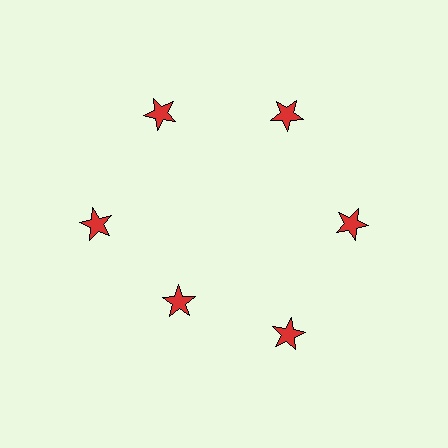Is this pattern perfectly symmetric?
No. The 6 red stars are arranged in a ring, but one element near the 7 o'clock position is pulled inward toward the center, breaking the 6-fold rotational symmetry.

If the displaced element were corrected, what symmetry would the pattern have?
It would have 6-fold rotational symmetry — the pattern would map onto itself every 60 degrees.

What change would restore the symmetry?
The symmetry would be restored by moving it outward, back onto the ring so that all 6 stars sit at equal angles and equal distance from the center.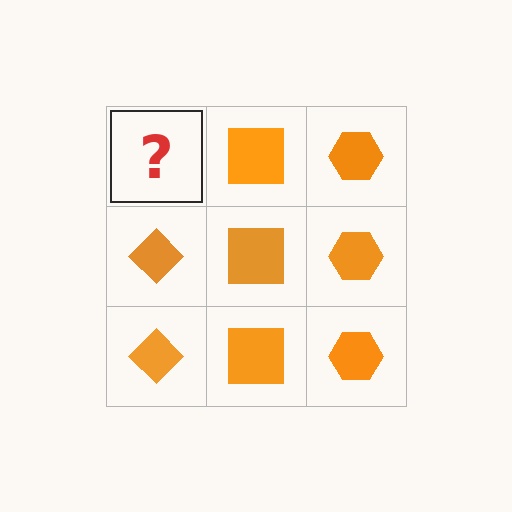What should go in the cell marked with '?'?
The missing cell should contain an orange diamond.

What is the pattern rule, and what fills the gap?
The rule is that each column has a consistent shape. The gap should be filled with an orange diamond.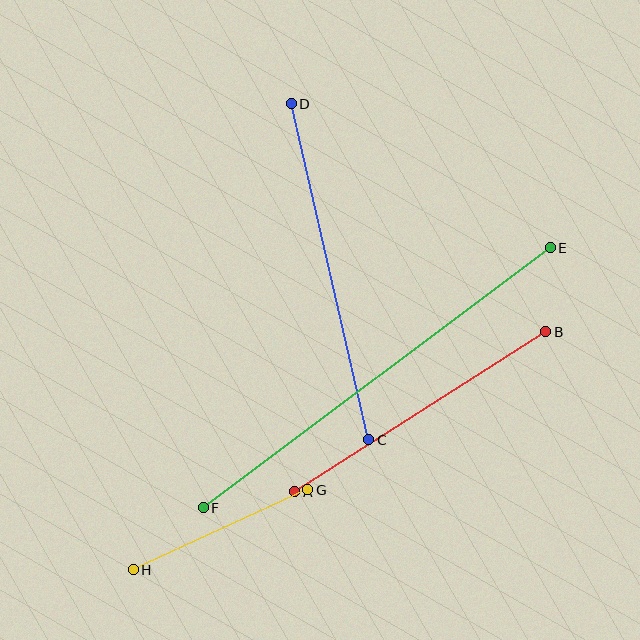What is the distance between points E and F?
The distance is approximately 434 pixels.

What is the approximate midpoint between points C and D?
The midpoint is at approximately (330, 272) pixels.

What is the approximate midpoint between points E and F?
The midpoint is at approximately (377, 378) pixels.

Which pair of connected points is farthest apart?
Points E and F are farthest apart.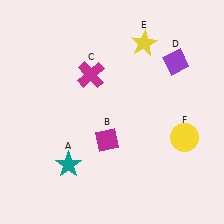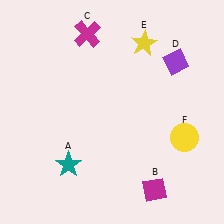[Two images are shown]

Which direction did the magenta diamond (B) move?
The magenta diamond (B) moved down.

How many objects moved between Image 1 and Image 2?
2 objects moved between the two images.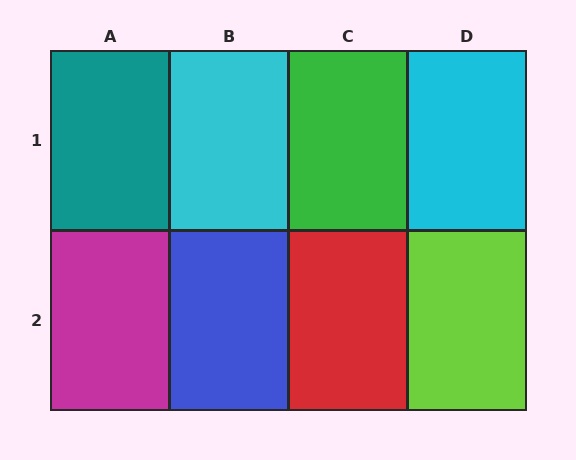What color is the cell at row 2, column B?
Blue.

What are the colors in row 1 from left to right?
Teal, cyan, green, cyan.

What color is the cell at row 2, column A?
Magenta.